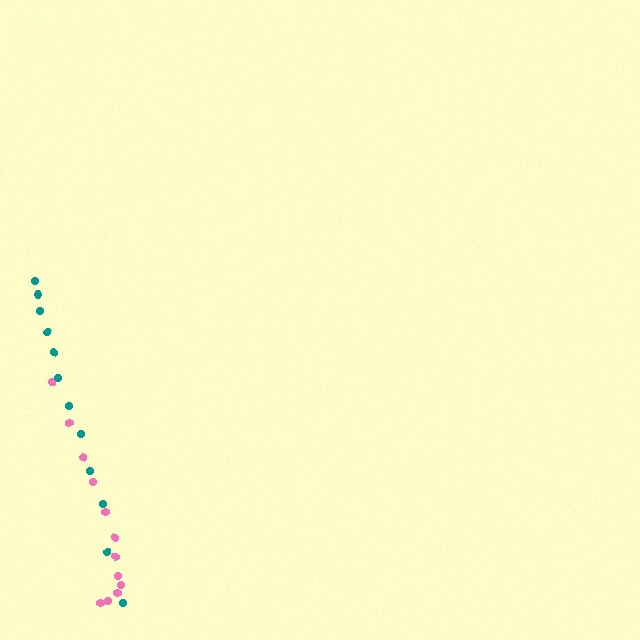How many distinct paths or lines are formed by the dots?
There are 2 distinct paths.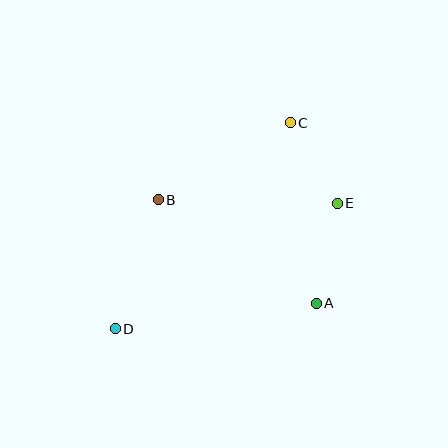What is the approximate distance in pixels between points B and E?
The distance between B and E is approximately 179 pixels.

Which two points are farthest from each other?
Points C and D are farthest from each other.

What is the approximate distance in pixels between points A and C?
The distance between A and C is approximately 182 pixels.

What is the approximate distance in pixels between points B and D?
The distance between B and D is approximately 136 pixels.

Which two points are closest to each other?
Points C and E are closest to each other.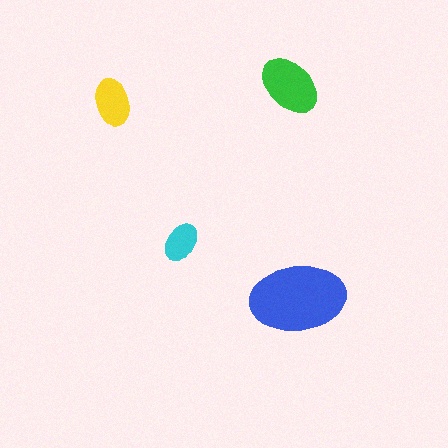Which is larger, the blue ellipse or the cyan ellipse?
The blue one.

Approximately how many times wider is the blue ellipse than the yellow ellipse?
About 2 times wider.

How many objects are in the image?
There are 4 objects in the image.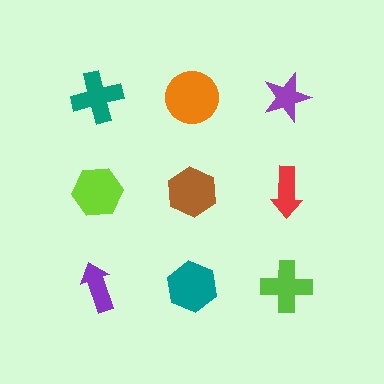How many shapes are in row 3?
3 shapes.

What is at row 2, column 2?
A brown hexagon.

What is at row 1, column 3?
A purple star.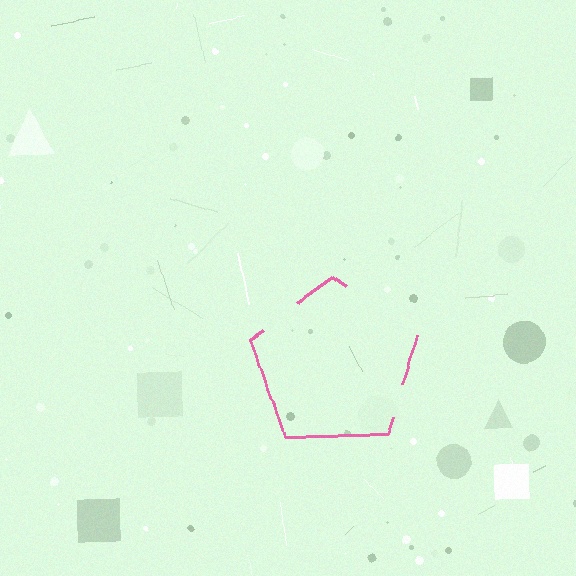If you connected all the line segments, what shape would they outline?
They would outline a pentagon.